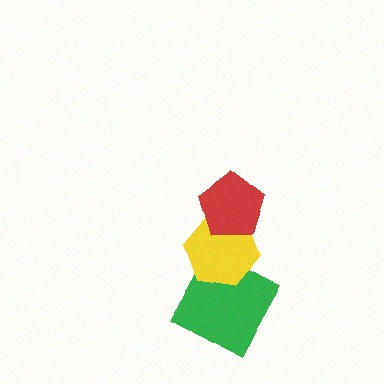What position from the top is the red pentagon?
The red pentagon is 1st from the top.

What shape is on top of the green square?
The yellow hexagon is on top of the green square.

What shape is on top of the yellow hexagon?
The red pentagon is on top of the yellow hexagon.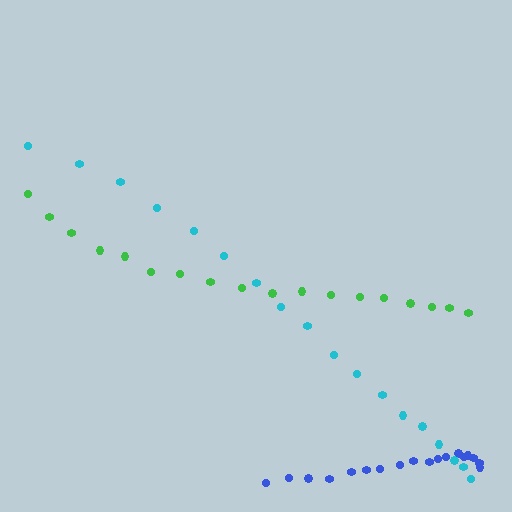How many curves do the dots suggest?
There are 3 distinct paths.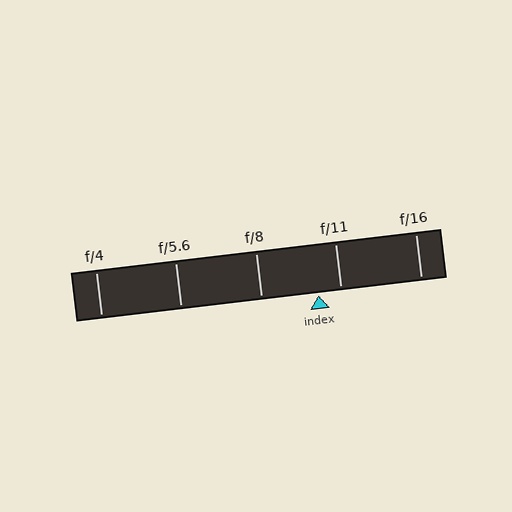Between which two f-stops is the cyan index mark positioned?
The index mark is between f/8 and f/11.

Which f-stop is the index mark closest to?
The index mark is closest to f/11.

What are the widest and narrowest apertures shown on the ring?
The widest aperture shown is f/4 and the narrowest is f/16.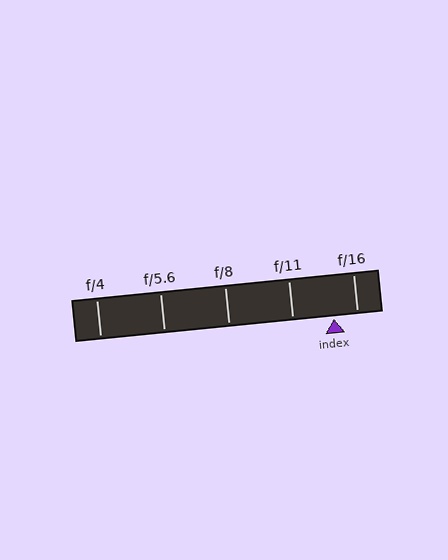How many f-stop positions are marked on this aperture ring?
There are 5 f-stop positions marked.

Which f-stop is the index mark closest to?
The index mark is closest to f/16.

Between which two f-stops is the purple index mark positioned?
The index mark is between f/11 and f/16.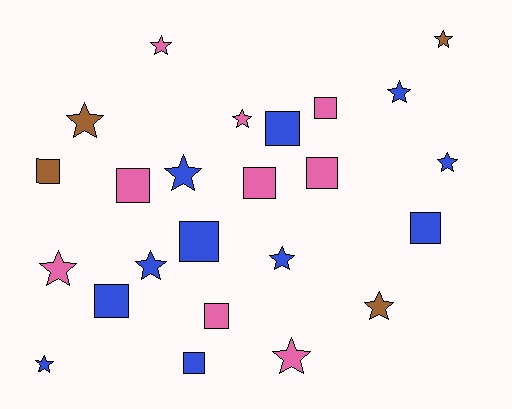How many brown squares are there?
There is 1 brown square.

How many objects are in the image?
There are 24 objects.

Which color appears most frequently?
Blue, with 11 objects.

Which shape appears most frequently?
Star, with 13 objects.